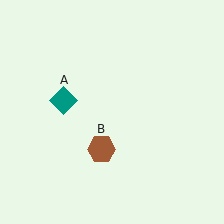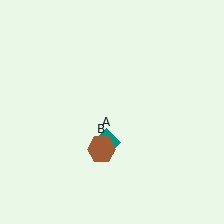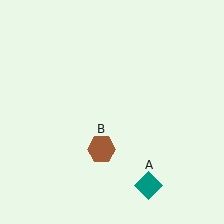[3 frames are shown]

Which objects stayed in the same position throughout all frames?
Brown hexagon (object B) remained stationary.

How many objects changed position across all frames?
1 object changed position: teal diamond (object A).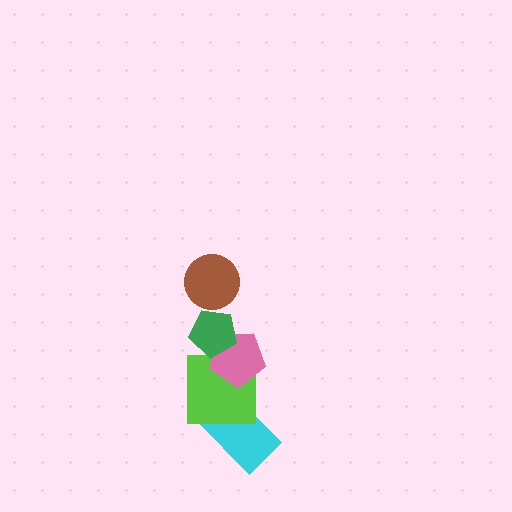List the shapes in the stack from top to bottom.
From top to bottom: the brown circle, the green pentagon, the pink pentagon, the lime square, the cyan rectangle.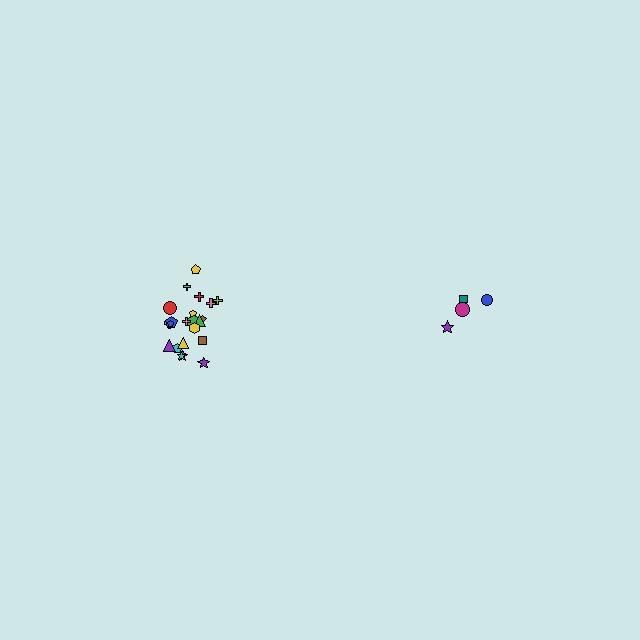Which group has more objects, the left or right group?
The left group.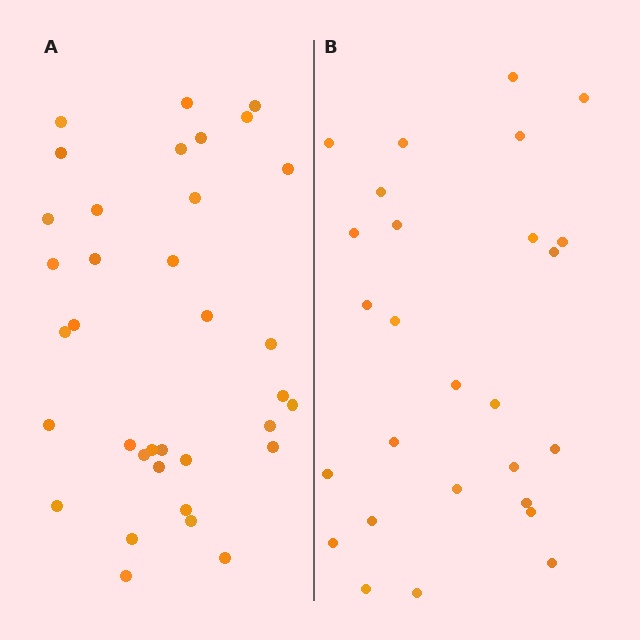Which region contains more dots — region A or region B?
Region A (the left region) has more dots.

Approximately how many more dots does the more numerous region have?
Region A has roughly 8 or so more dots than region B.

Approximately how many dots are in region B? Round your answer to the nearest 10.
About 30 dots. (The exact count is 27, which rounds to 30.)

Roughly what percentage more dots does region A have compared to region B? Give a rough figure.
About 30% more.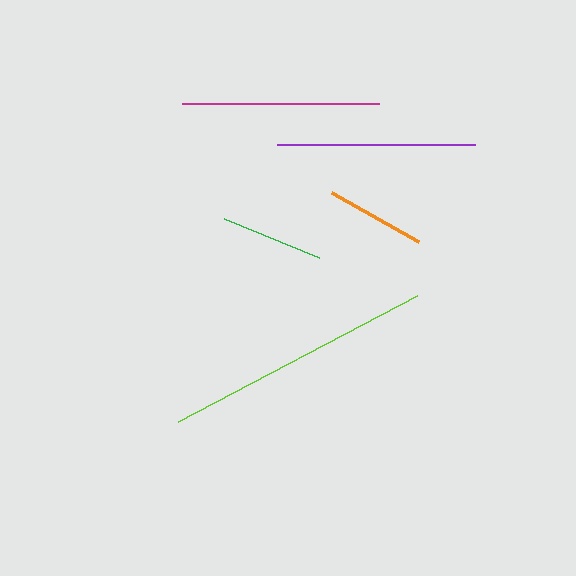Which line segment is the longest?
The lime line is the longest at approximately 270 pixels.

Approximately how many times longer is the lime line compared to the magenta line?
The lime line is approximately 1.4 times the length of the magenta line.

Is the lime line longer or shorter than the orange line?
The lime line is longer than the orange line.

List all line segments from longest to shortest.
From longest to shortest: lime, purple, magenta, green, orange.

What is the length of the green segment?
The green segment is approximately 103 pixels long.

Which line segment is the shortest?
The orange line is the shortest at approximately 100 pixels.